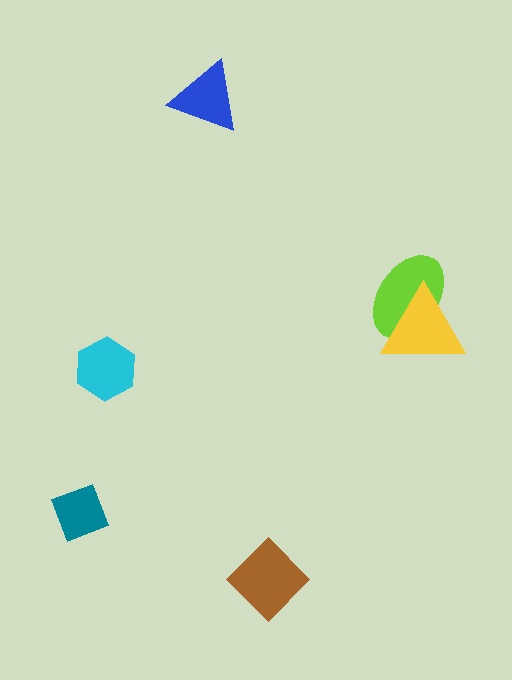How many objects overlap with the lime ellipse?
1 object overlaps with the lime ellipse.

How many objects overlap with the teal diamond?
0 objects overlap with the teal diamond.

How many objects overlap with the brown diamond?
0 objects overlap with the brown diamond.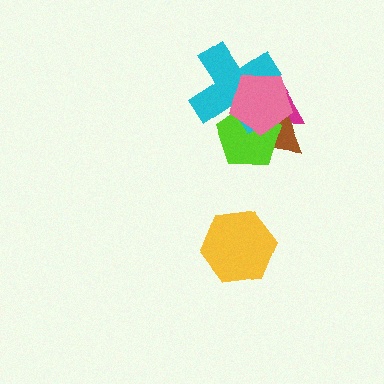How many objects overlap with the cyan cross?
4 objects overlap with the cyan cross.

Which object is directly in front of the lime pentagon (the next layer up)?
The cyan cross is directly in front of the lime pentagon.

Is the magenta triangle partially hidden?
Yes, it is partially covered by another shape.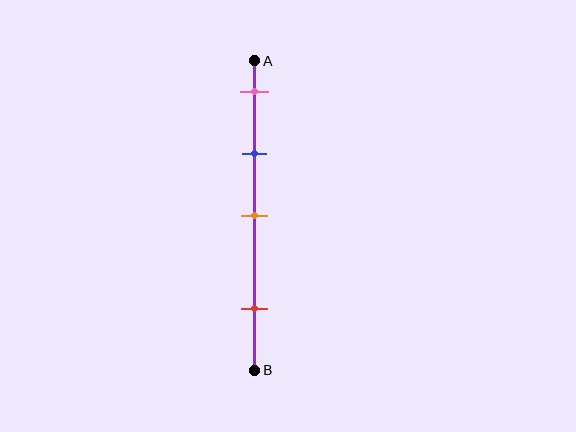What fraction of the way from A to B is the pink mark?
The pink mark is approximately 10% (0.1) of the way from A to B.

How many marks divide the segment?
There are 4 marks dividing the segment.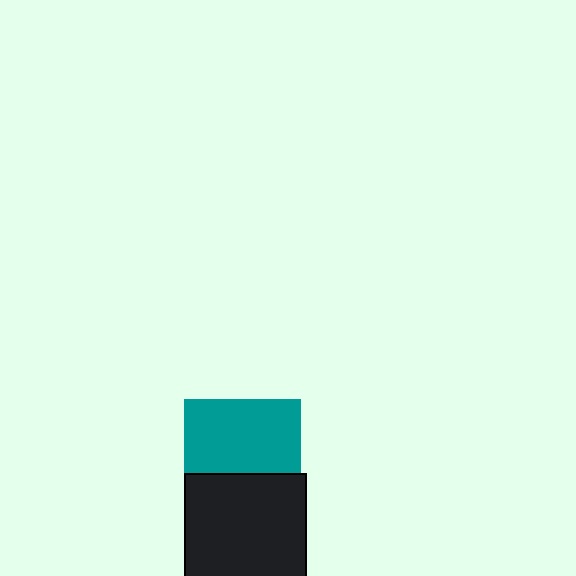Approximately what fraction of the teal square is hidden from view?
Roughly 36% of the teal square is hidden behind the black rectangle.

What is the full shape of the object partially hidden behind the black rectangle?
The partially hidden object is a teal square.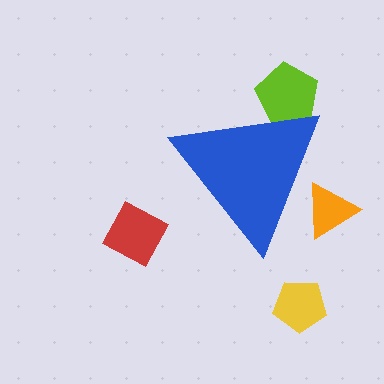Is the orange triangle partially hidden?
Yes, the orange triangle is partially hidden behind the blue triangle.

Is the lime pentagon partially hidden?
Yes, the lime pentagon is partially hidden behind the blue triangle.